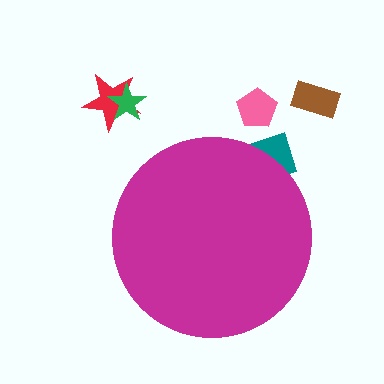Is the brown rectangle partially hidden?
No, the brown rectangle is fully visible.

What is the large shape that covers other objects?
A magenta circle.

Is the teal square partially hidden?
Yes, the teal square is partially hidden behind the magenta circle.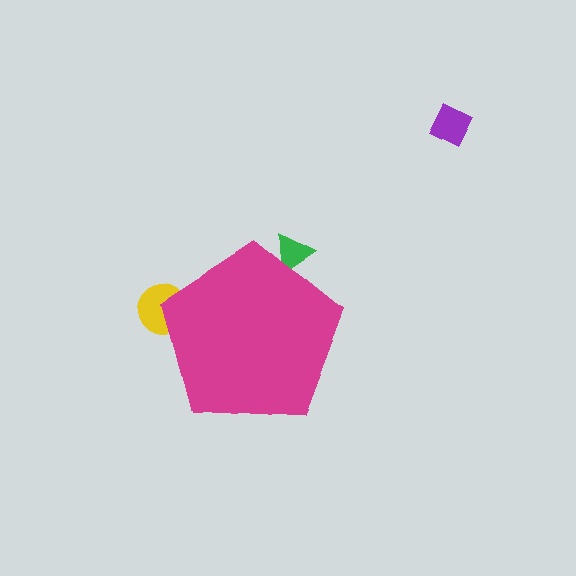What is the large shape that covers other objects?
A magenta pentagon.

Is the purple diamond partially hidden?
No, the purple diamond is fully visible.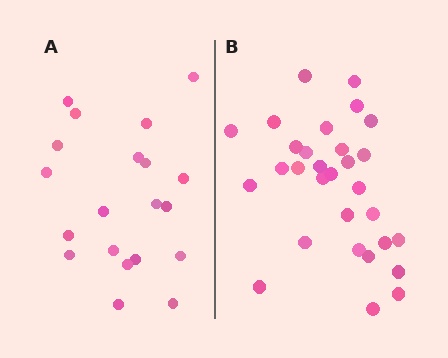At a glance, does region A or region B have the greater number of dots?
Region B (the right region) has more dots.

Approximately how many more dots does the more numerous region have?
Region B has roughly 10 or so more dots than region A.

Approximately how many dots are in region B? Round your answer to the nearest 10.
About 30 dots.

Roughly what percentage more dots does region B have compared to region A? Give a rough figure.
About 50% more.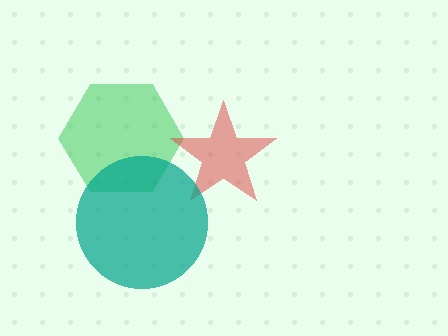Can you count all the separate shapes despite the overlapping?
Yes, there are 3 separate shapes.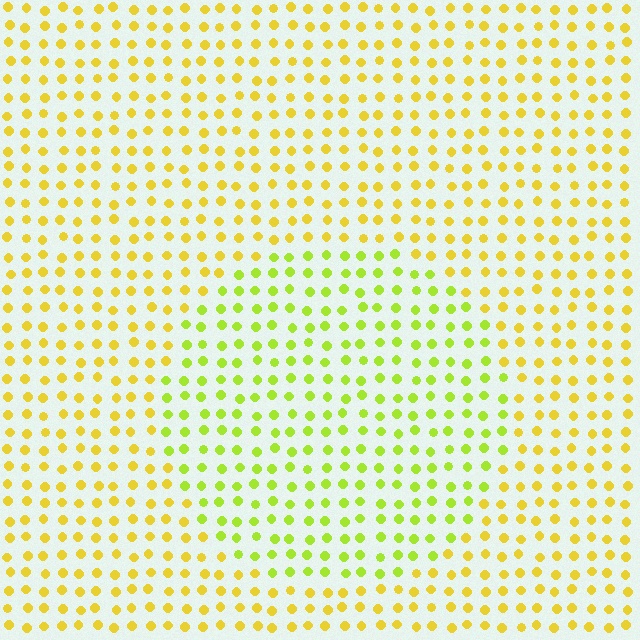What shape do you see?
I see a circle.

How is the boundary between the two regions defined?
The boundary is defined purely by a slight shift in hue (about 30 degrees). Spacing, size, and orientation are identical on both sides.